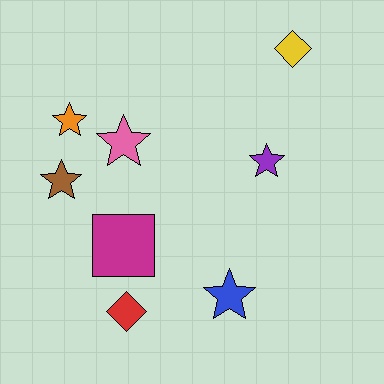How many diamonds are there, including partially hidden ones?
There are 2 diamonds.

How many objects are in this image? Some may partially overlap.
There are 8 objects.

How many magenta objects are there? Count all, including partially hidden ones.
There is 1 magenta object.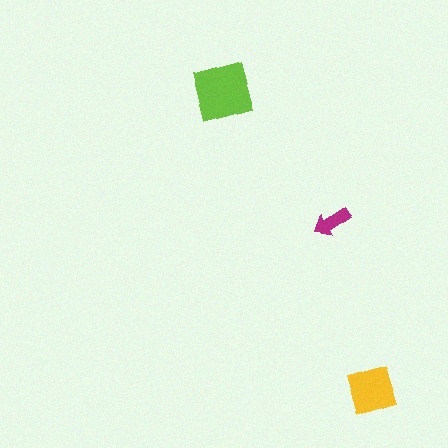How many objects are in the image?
There are 3 objects in the image.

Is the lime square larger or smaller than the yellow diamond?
Larger.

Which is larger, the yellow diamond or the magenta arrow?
The yellow diamond.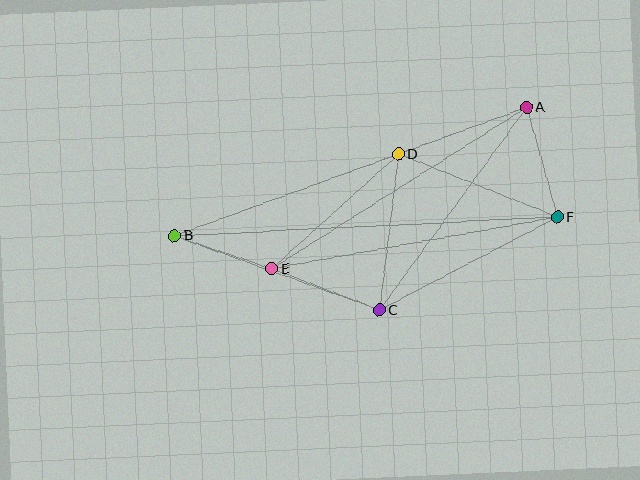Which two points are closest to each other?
Points B and E are closest to each other.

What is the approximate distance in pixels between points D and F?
The distance between D and F is approximately 171 pixels.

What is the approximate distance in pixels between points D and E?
The distance between D and E is approximately 171 pixels.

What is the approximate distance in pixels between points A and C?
The distance between A and C is approximately 251 pixels.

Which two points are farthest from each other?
Points B and F are farthest from each other.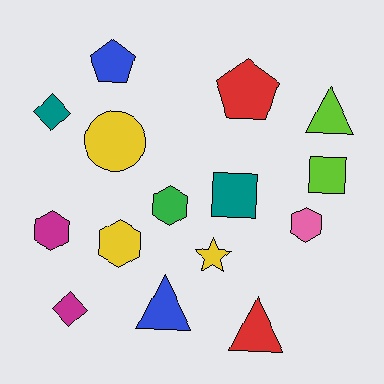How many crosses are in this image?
There are no crosses.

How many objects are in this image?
There are 15 objects.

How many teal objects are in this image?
There are 2 teal objects.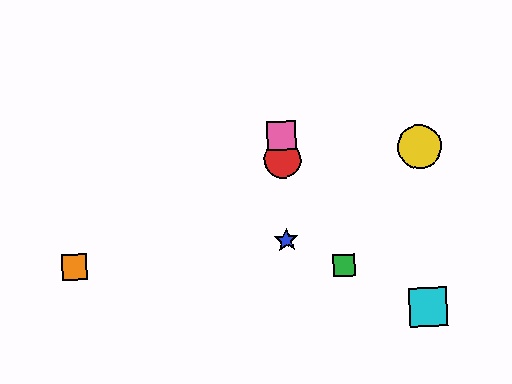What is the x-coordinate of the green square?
The green square is at x≈344.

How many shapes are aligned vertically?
4 shapes (the red circle, the blue star, the purple square, the pink square) are aligned vertically.